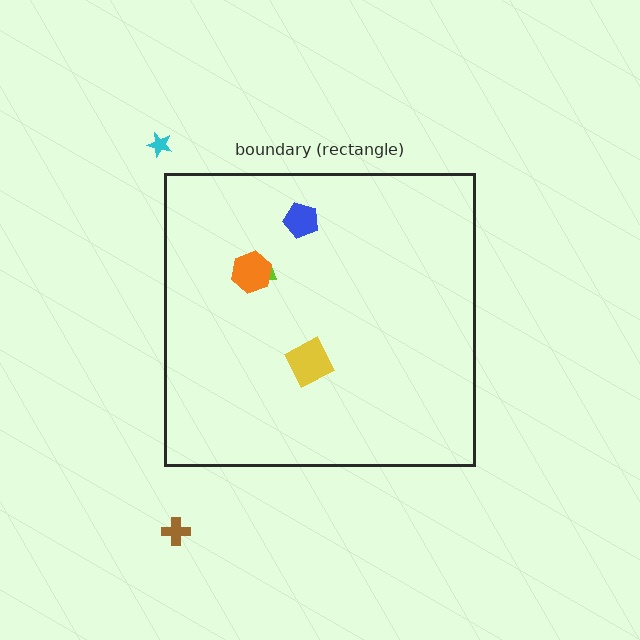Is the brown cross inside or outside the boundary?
Outside.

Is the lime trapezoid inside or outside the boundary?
Inside.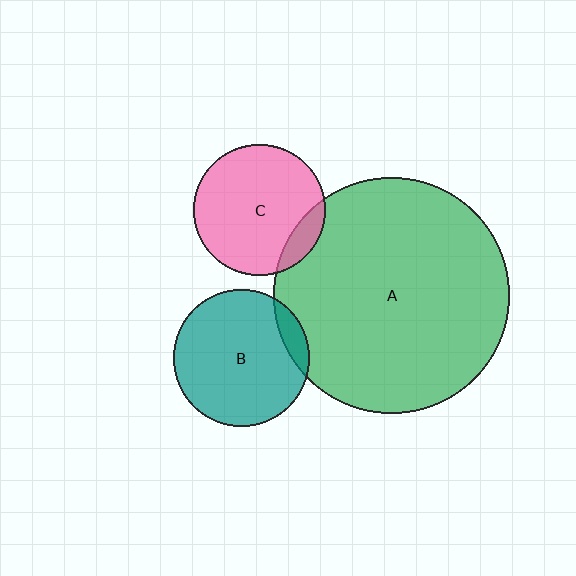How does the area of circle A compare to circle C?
Approximately 3.2 times.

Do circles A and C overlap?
Yes.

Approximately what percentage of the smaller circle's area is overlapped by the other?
Approximately 10%.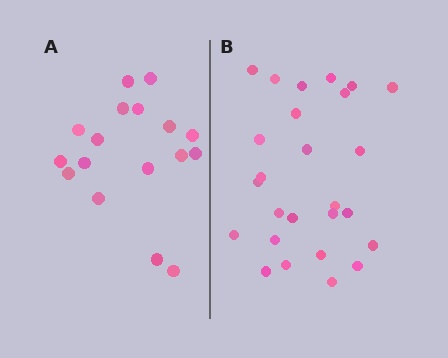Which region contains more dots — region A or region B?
Region B (the right region) has more dots.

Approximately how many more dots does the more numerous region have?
Region B has roughly 8 or so more dots than region A.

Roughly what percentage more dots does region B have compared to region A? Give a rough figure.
About 55% more.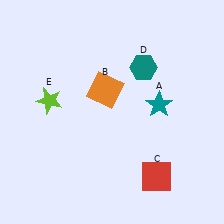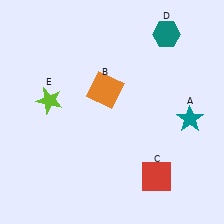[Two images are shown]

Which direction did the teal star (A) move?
The teal star (A) moved right.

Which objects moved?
The objects that moved are: the teal star (A), the teal hexagon (D).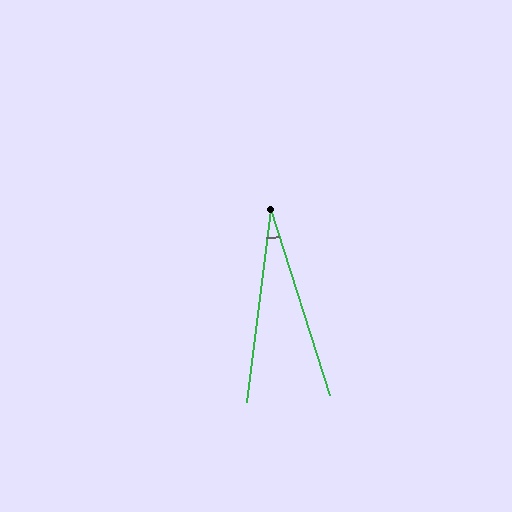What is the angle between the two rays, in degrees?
Approximately 25 degrees.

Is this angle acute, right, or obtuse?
It is acute.